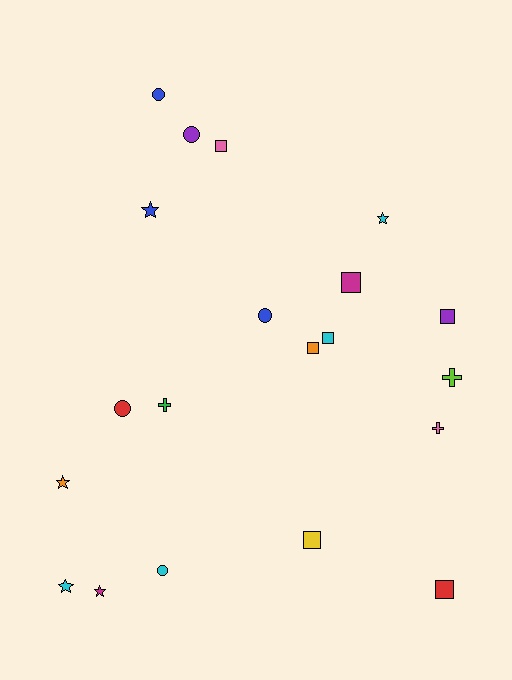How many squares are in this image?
There are 7 squares.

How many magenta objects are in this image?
There are 2 magenta objects.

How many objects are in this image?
There are 20 objects.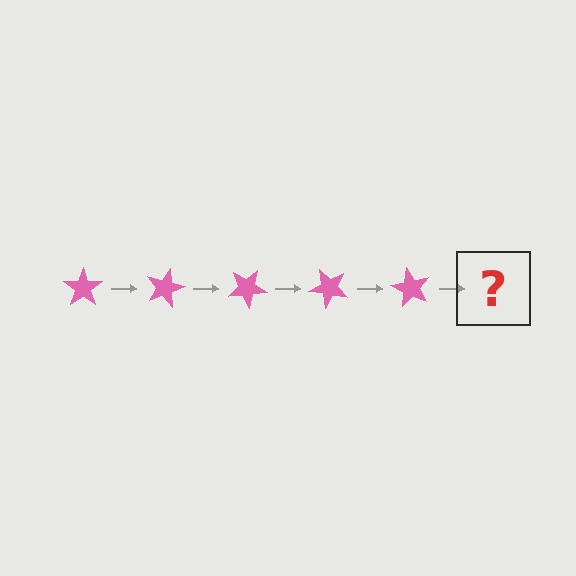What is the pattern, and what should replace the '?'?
The pattern is that the star rotates 15 degrees each step. The '?' should be a pink star rotated 75 degrees.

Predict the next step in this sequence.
The next step is a pink star rotated 75 degrees.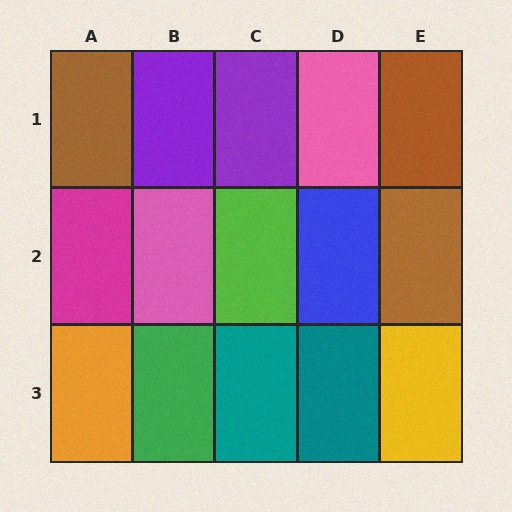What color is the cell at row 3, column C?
Teal.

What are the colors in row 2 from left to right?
Magenta, pink, lime, blue, brown.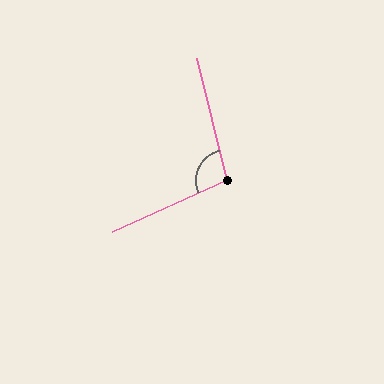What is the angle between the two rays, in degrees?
Approximately 101 degrees.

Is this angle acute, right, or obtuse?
It is obtuse.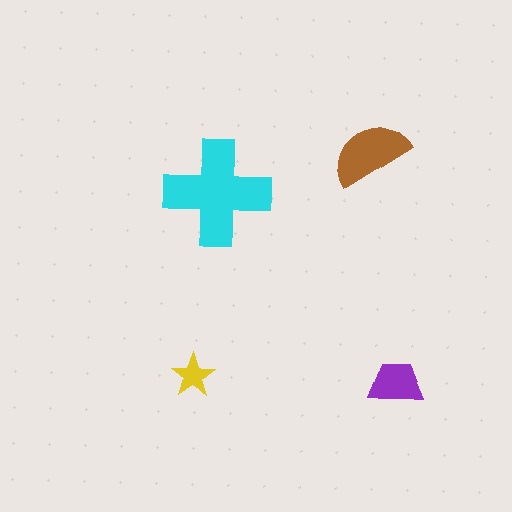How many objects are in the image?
There are 4 objects in the image.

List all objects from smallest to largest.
The yellow star, the purple trapezoid, the brown semicircle, the cyan cross.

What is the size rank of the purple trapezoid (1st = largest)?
3rd.